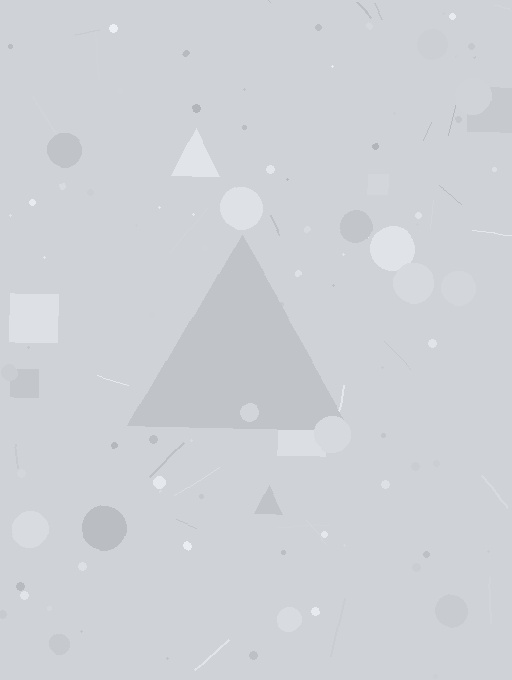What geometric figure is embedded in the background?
A triangle is embedded in the background.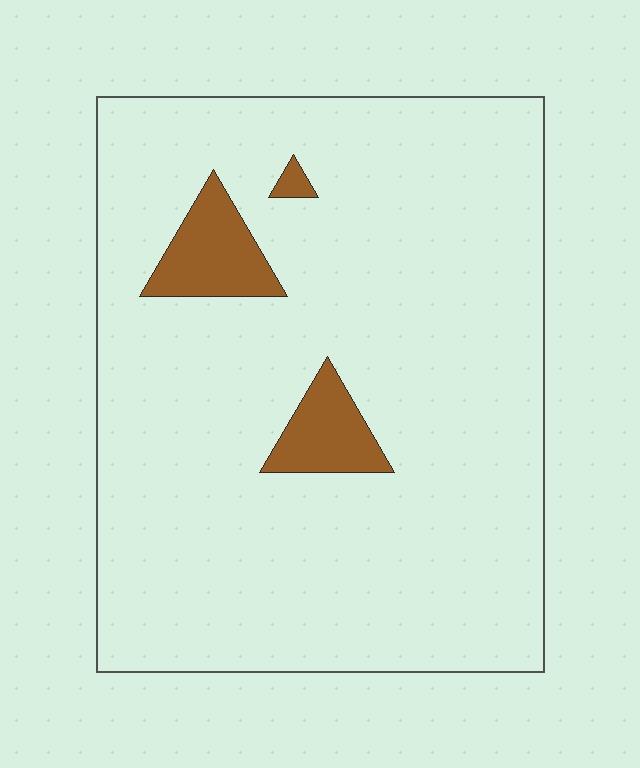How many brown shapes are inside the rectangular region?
3.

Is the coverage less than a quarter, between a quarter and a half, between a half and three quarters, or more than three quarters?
Less than a quarter.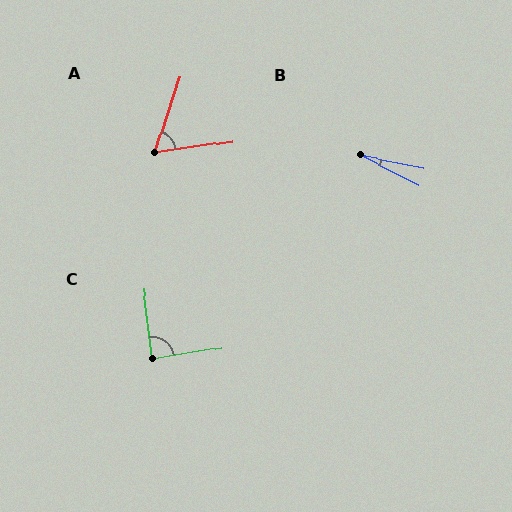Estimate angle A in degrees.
Approximately 63 degrees.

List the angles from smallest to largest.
B (16°), A (63°), C (88°).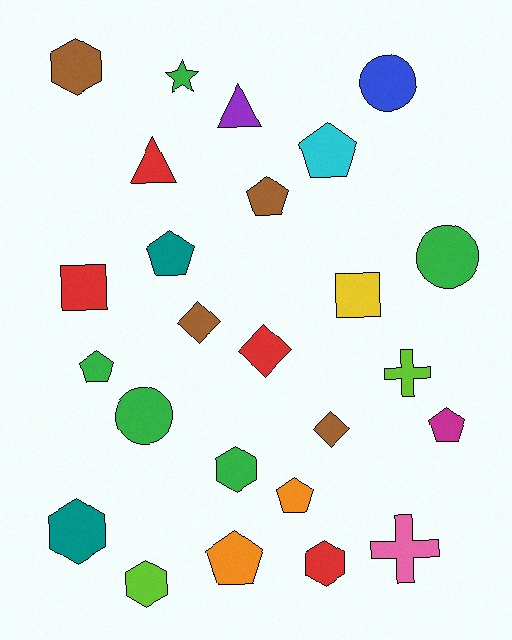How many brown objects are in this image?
There are 4 brown objects.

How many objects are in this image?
There are 25 objects.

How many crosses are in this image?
There are 2 crosses.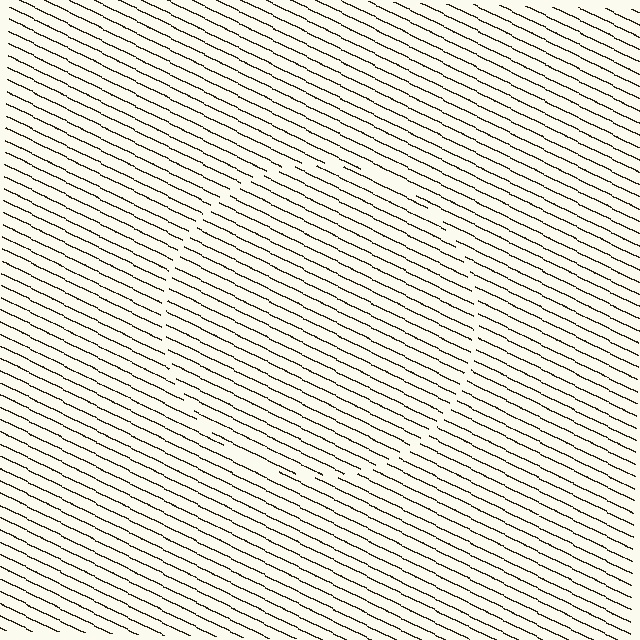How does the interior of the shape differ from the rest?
The interior of the shape contains the same grating, shifted by half a period — the contour is defined by the phase discontinuity where line-ends from the inner and outer gratings abut.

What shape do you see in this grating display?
An illusory circle. The interior of the shape contains the same grating, shifted by half a period — the contour is defined by the phase discontinuity where line-ends from the inner and outer gratings abut.